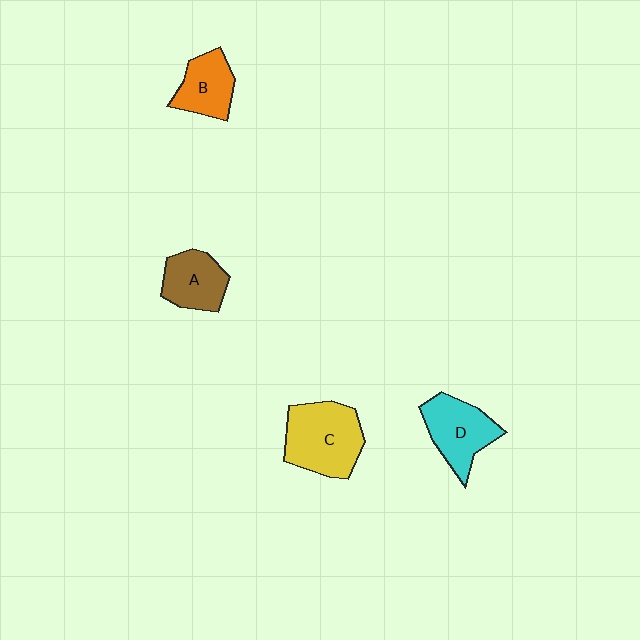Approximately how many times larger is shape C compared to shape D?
Approximately 1.3 times.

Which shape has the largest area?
Shape C (yellow).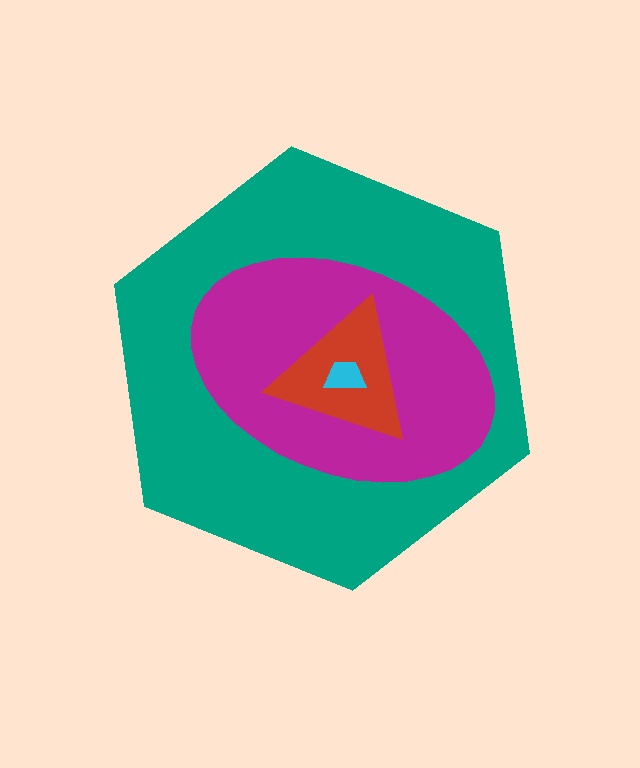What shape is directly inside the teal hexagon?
The magenta ellipse.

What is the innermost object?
The cyan trapezoid.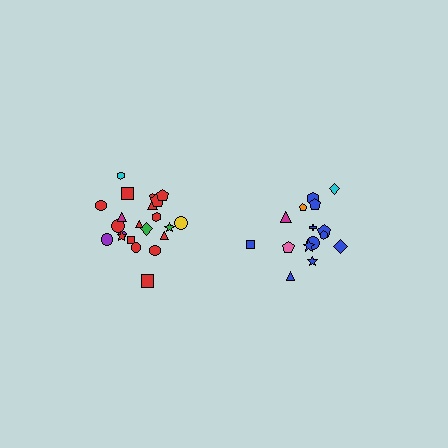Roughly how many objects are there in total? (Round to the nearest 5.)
Roughly 35 objects in total.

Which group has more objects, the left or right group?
The left group.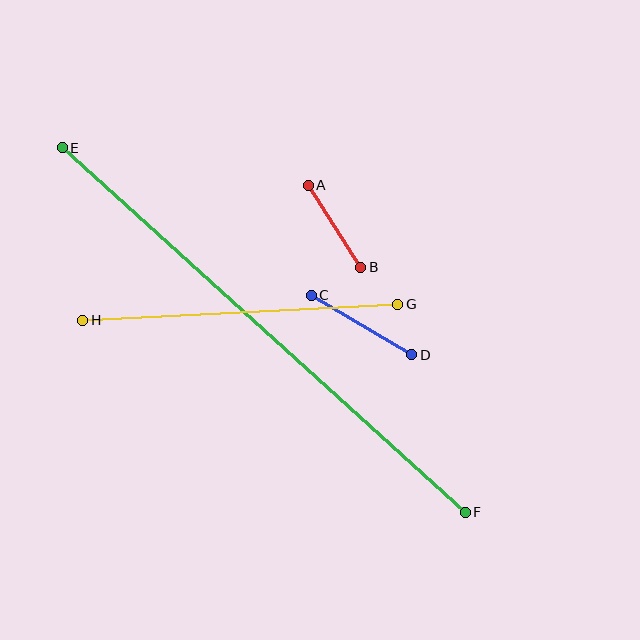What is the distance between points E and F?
The distance is approximately 543 pixels.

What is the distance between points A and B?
The distance is approximately 97 pixels.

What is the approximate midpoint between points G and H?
The midpoint is at approximately (240, 312) pixels.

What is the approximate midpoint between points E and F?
The midpoint is at approximately (264, 330) pixels.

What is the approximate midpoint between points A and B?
The midpoint is at approximately (334, 226) pixels.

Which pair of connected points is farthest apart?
Points E and F are farthest apart.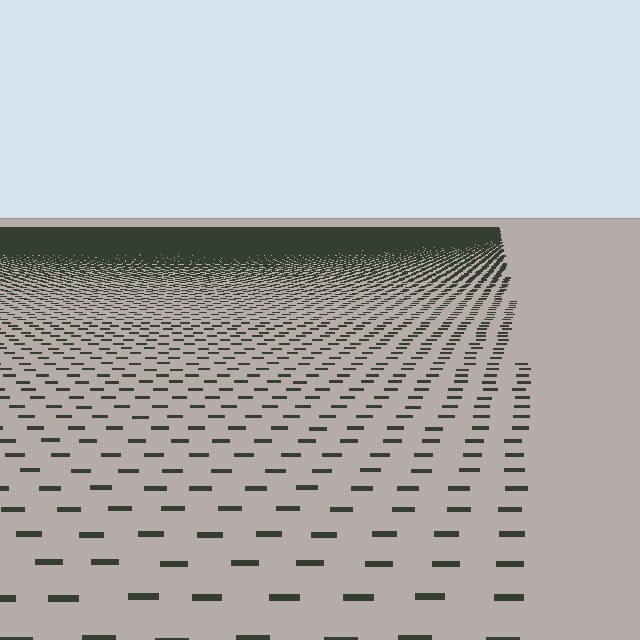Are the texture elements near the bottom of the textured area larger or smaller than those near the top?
Larger. Near the bottom, elements are closer to the viewer and appear at a bigger on-screen size.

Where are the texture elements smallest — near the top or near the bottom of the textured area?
Near the top.